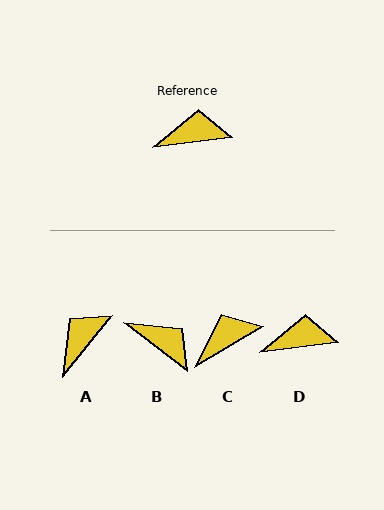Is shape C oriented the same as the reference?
No, it is off by about 24 degrees.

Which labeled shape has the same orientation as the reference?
D.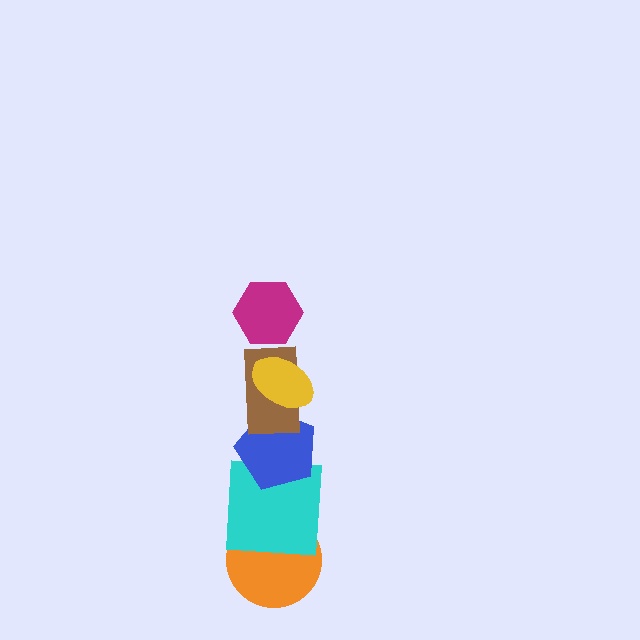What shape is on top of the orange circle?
The cyan square is on top of the orange circle.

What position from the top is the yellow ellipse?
The yellow ellipse is 2nd from the top.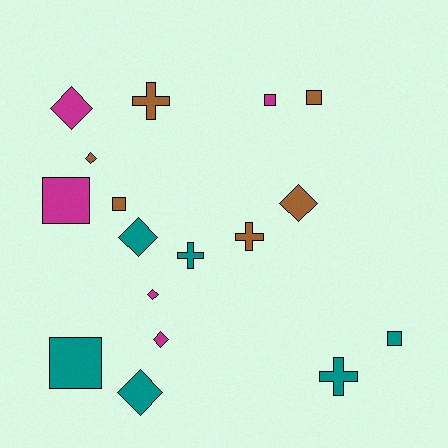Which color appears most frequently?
Brown, with 6 objects.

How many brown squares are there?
There are 2 brown squares.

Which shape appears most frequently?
Diamond, with 7 objects.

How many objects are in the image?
There are 17 objects.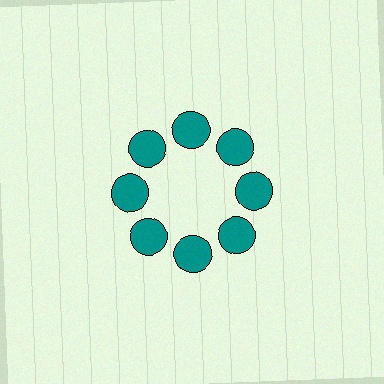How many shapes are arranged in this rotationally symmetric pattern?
There are 8 shapes, arranged in 8 groups of 1.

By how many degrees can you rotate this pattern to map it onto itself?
The pattern maps onto itself every 45 degrees of rotation.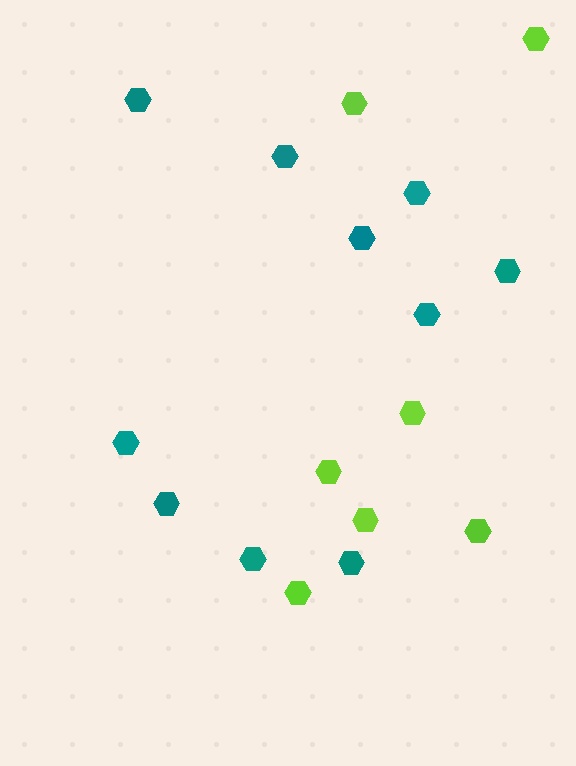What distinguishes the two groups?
There are 2 groups: one group of teal hexagons (10) and one group of lime hexagons (7).